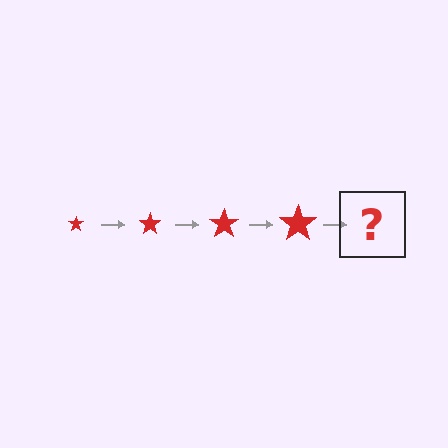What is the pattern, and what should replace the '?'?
The pattern is that the star gets progressively larger each step. The '?' should be a red star, larger than the previous one.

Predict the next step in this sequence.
The next step is a red star, larger than the previous one.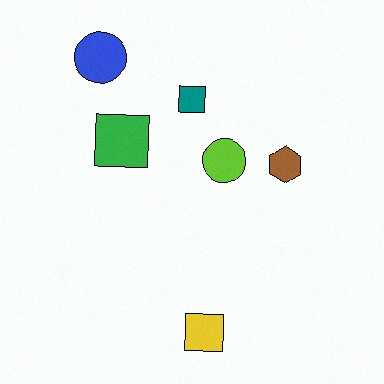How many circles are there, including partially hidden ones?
There are 2 circles.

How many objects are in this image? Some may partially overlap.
There are 6 objects.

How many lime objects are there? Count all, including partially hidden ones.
There is 1 lime object.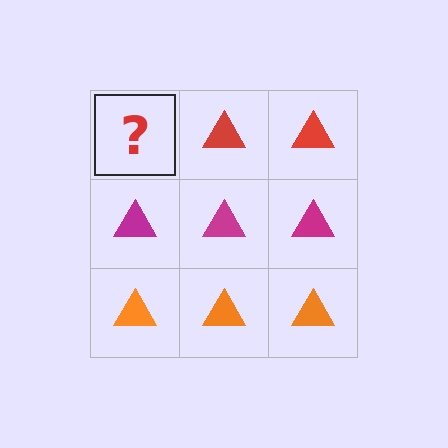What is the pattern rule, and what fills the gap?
The rule is that each row has a consistent color. The gap should be filled with a red triangle.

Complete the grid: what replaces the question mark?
The question mark should be replaced with a red triangle.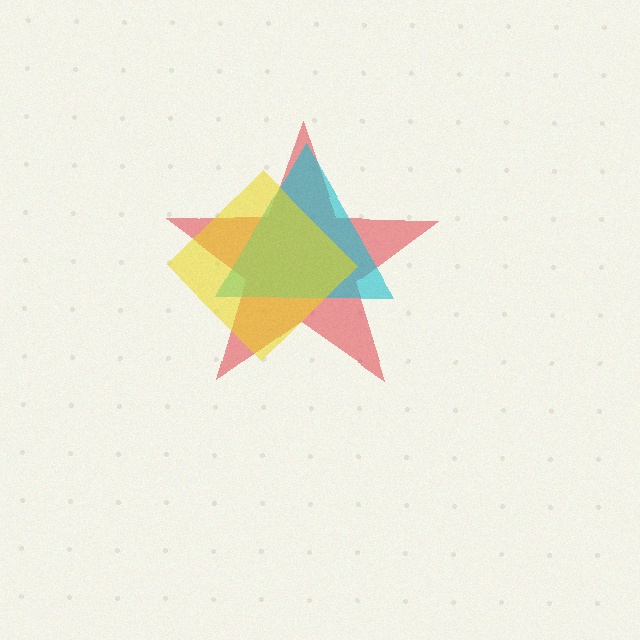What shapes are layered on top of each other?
The layered shapes are: a red star, a cyan triangle, a yellow diamond.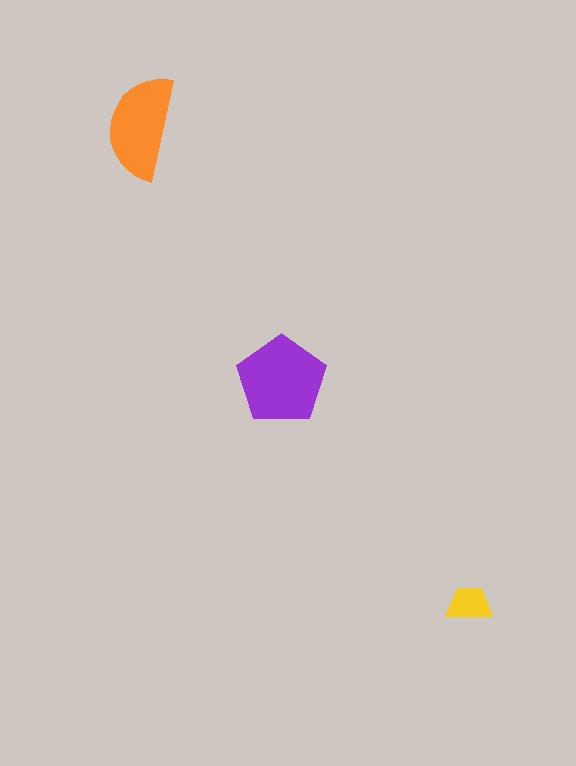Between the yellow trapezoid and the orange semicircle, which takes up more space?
The orange semicircle.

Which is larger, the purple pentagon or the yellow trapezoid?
The purple pentagon.